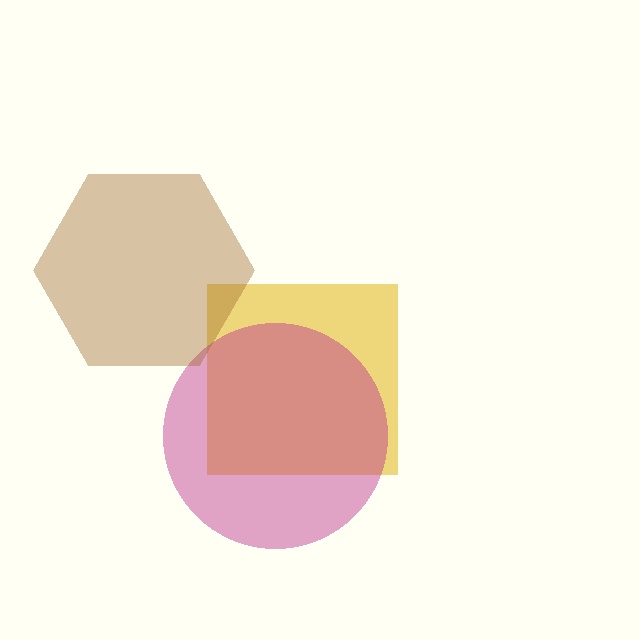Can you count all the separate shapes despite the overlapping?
Yes, there are 3 separate shapes.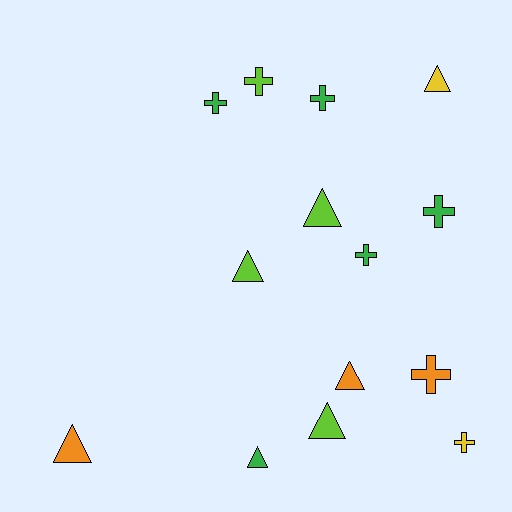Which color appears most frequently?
Green, with 5 objects.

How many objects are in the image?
There are 14 objects.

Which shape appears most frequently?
Triangle, with 7 objects.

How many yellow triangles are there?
There is 1 yellow triangle.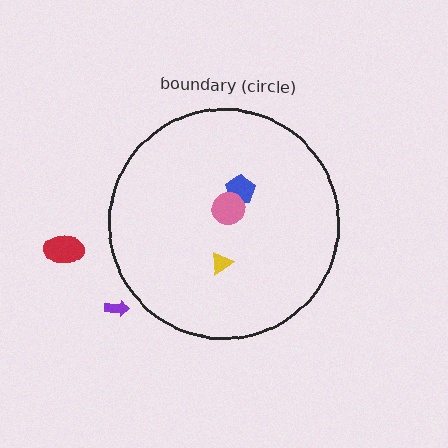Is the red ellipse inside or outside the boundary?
Outside.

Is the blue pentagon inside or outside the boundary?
Inside.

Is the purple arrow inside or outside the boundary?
Outside.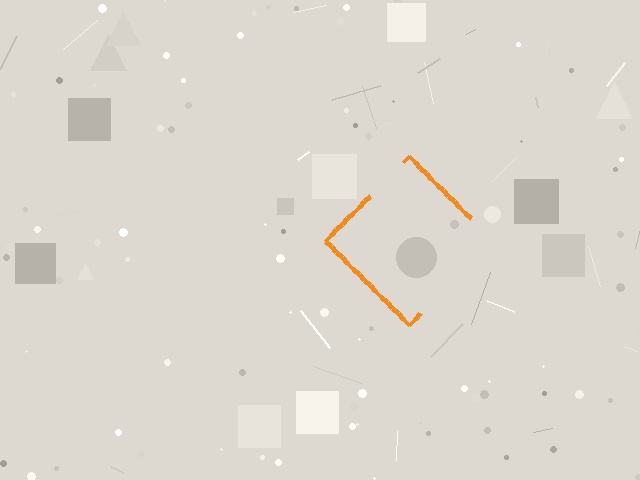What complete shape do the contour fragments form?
The contour fragments form a diamond.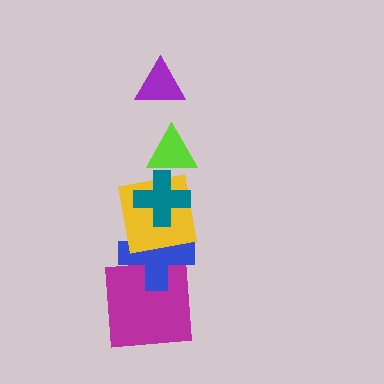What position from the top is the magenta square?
The magenta square is 6th from the top.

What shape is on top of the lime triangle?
The purple triangle is on top of the lime triangle.